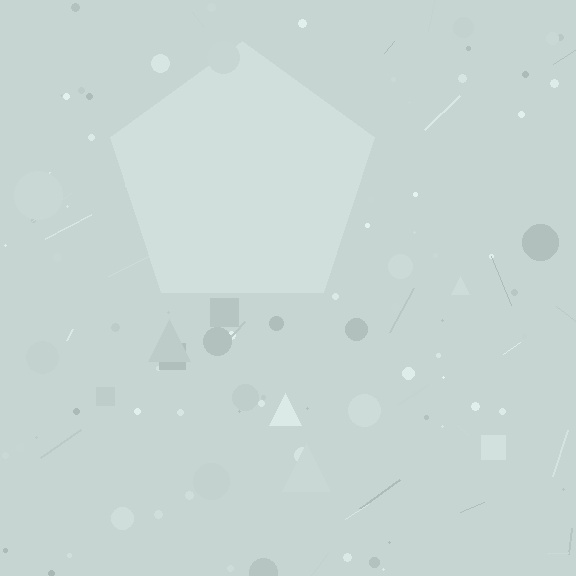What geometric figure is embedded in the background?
A pentagon is embedded in the background.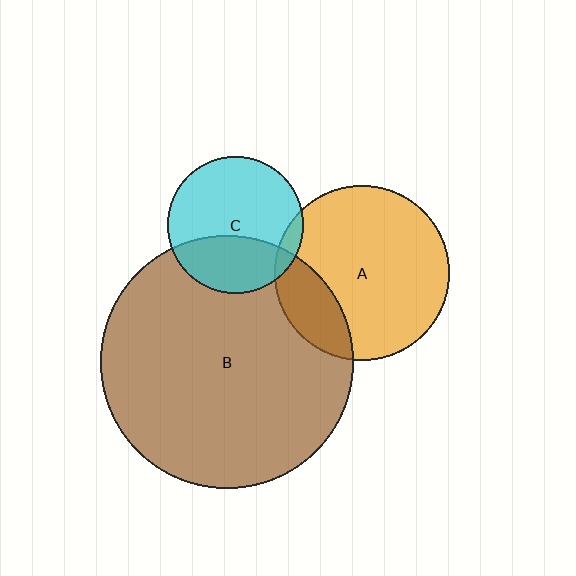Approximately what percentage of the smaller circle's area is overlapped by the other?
Approximately 35%.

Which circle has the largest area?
Circle B (brown).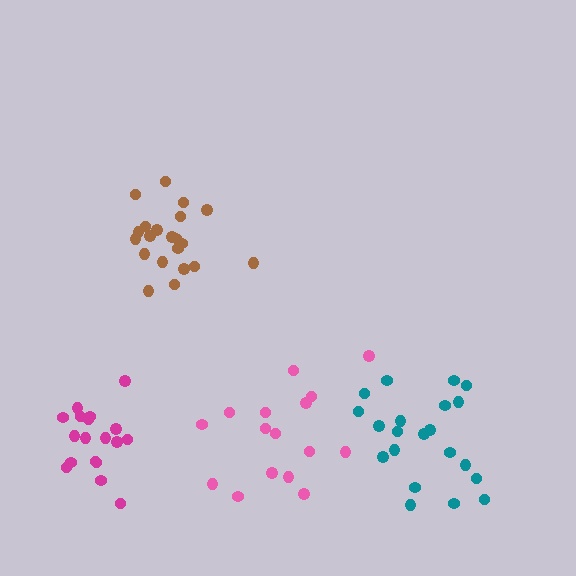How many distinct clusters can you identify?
There are 4 distinct clusters.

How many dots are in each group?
Group 1: 21 dots, Group 2: 21 dots, Group 3: 18 dots, Group 4: 16 dots (76 total).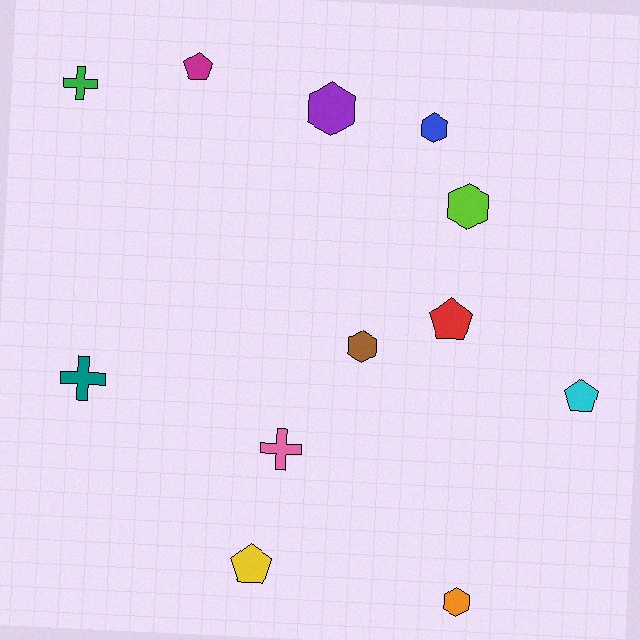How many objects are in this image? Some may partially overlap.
There are 12 objects.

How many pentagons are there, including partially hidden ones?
There are 4 pentagons.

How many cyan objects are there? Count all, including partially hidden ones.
There is 1 cyan object.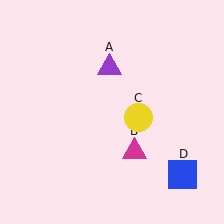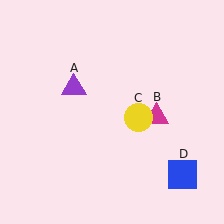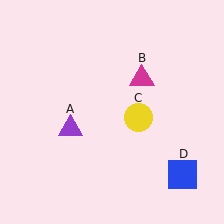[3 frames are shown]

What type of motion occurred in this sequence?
The purple triangle (object A), magenta triangle (object B) rotated counterclockwise around the center of the scene.